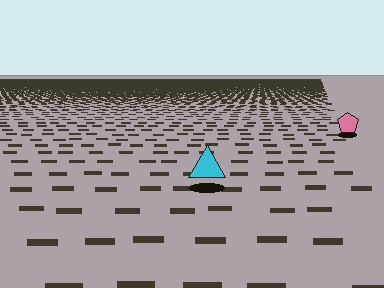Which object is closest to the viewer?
The cyan triangle is closest. The texture marks near it are larger and more spread out.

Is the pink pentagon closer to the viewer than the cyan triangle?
No. The cyan triangle is closer — you can tell from the texture gradient: the ground texture is coarser near it.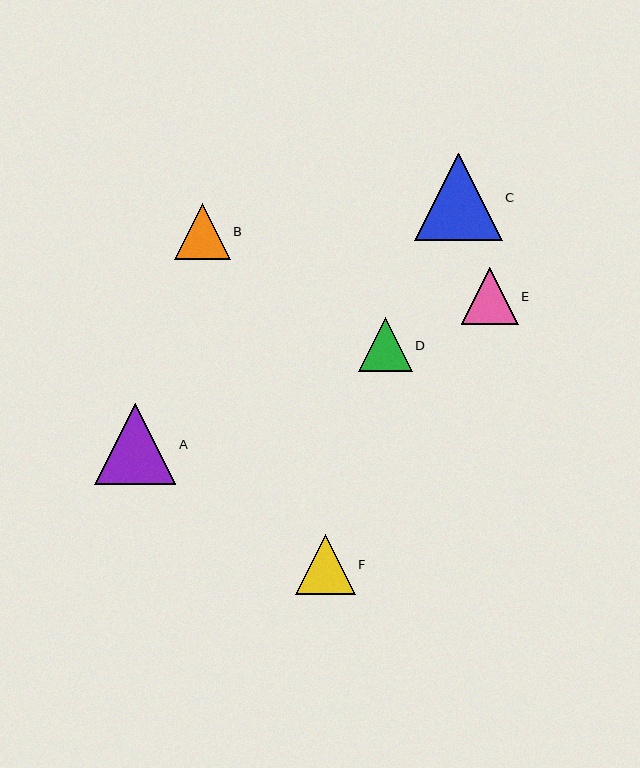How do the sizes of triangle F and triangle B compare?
Triangle F and triangle B are approximately the same size.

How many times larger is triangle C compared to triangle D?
Triangle C is approximately 1.6 times the size of triangle D.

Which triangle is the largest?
Triangle C is the largest with a size of approximately 88 pixels.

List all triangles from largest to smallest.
From largest to smallest: C, A, F, E, B, D.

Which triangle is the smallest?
Triangle D is the smallest with a size of approximately 54 pixels.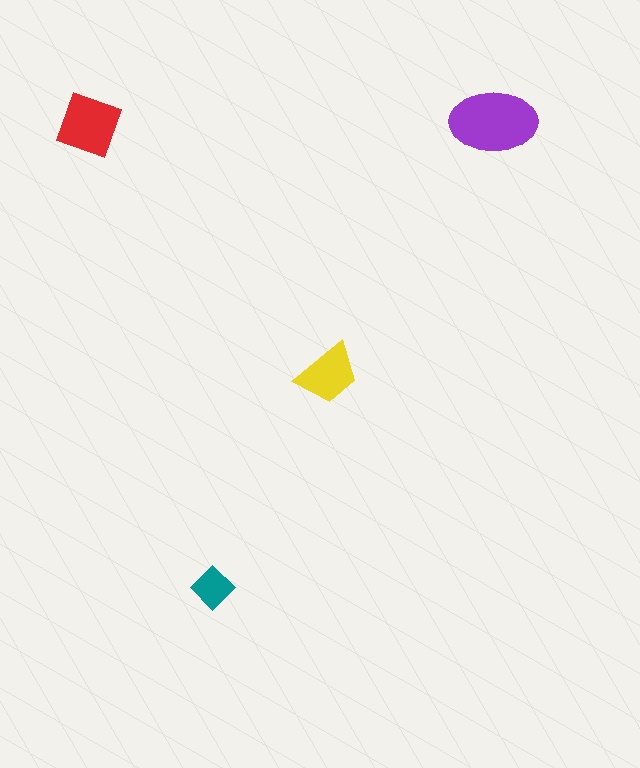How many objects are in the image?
There are 4 objects in the image.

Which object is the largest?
The purple ellipse.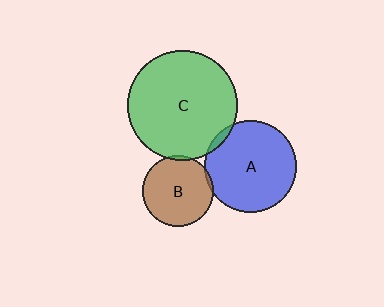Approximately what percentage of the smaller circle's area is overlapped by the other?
Approximately 5%.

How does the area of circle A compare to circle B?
Approximately 1.7 times.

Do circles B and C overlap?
Yes.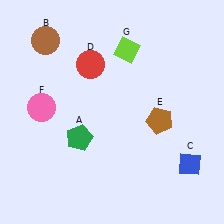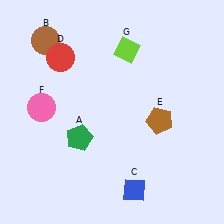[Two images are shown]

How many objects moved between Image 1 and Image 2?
2 objects moved between the two images.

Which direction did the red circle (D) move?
The red circle (D) moved left.